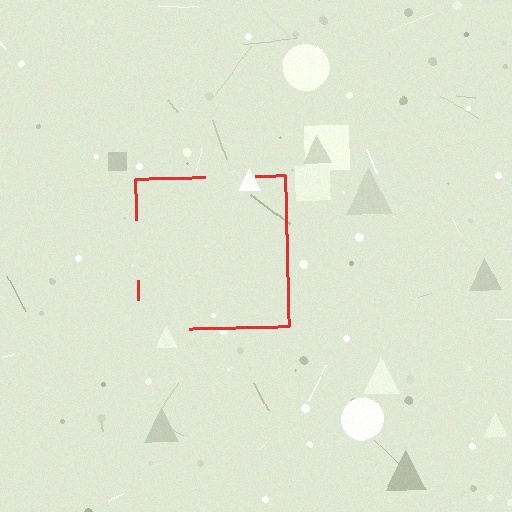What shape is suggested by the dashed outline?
The dashed outline suggests a square.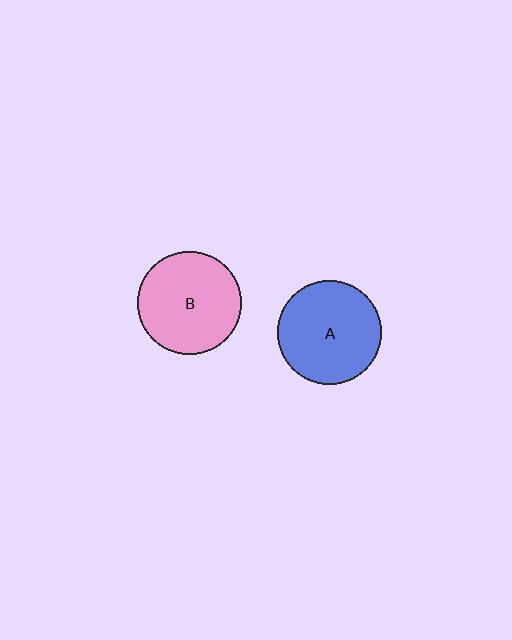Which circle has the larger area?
Circle A (blue).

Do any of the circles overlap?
No, none of the circles overlap.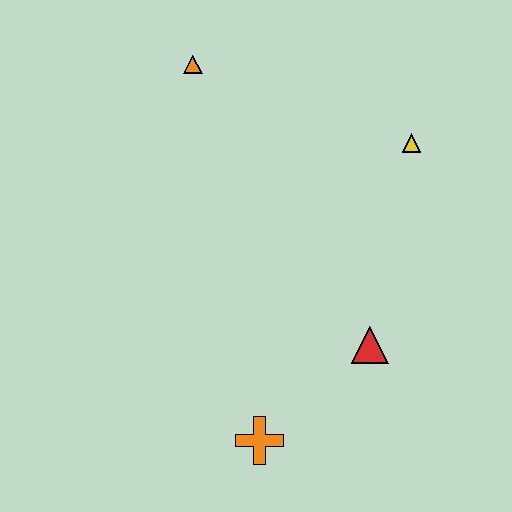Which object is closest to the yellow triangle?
The red triangle is closest to the yellow triangle.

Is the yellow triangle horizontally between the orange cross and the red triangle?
No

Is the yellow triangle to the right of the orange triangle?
Yes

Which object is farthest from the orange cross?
The orange triangle is farthest from the orange cross.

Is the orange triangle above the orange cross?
Yes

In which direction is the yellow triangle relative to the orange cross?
The yellow triangle is above the orange cross.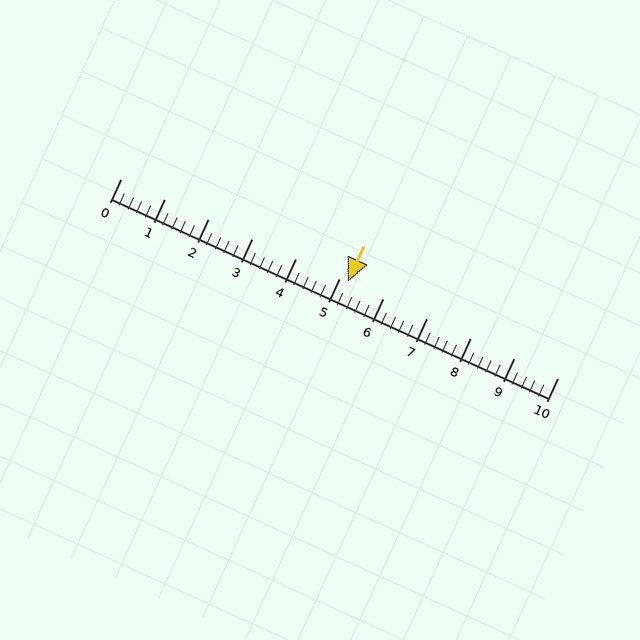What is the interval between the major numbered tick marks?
The major tick marks are spaced 1 units apart.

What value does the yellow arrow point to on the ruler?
The yellow arrow points to approximately 5.2.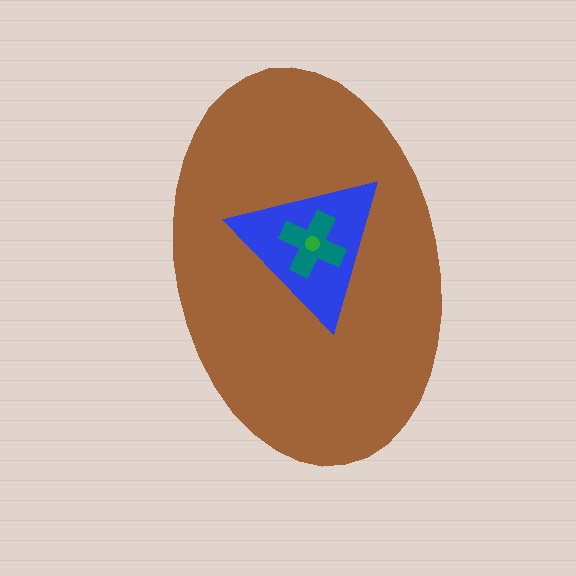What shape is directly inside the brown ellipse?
The blue triangle.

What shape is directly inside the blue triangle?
The teal cross.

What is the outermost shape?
The brown ellipse.